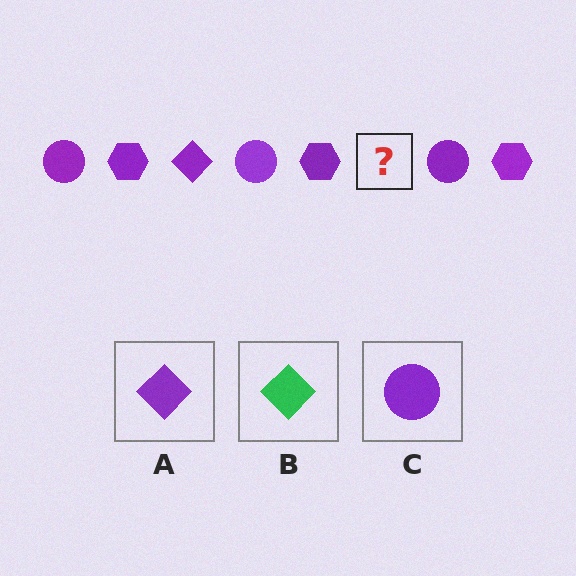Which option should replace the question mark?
Option A.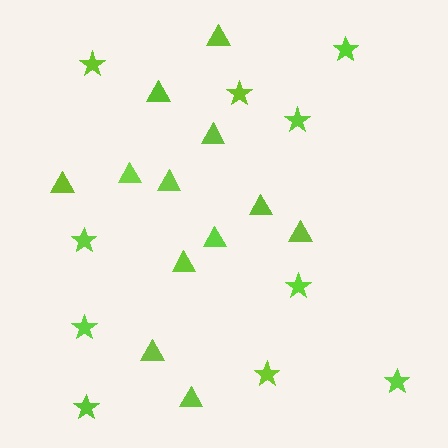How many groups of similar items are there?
There are 2 groups: one group of stars (10) and one group of triangles (12).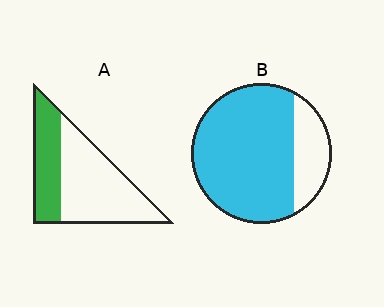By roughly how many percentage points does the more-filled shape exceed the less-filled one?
By roughly 45 percentage points (B over A).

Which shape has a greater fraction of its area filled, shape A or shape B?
Shape B.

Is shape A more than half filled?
No.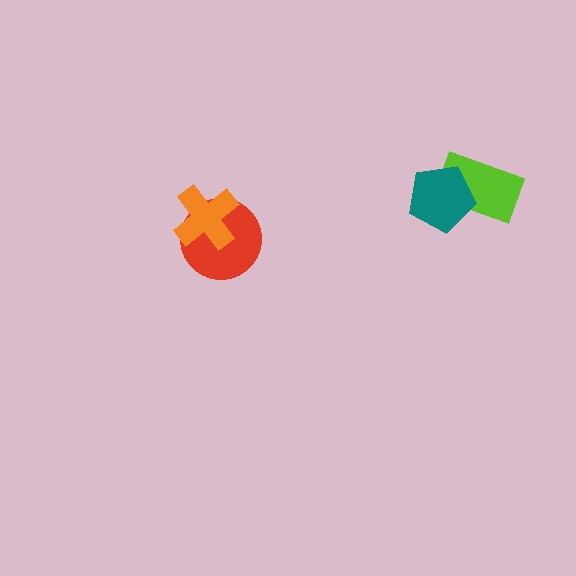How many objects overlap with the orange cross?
1 object overlaps with the orange cross.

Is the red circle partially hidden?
Yes, it is partially covered by another shape.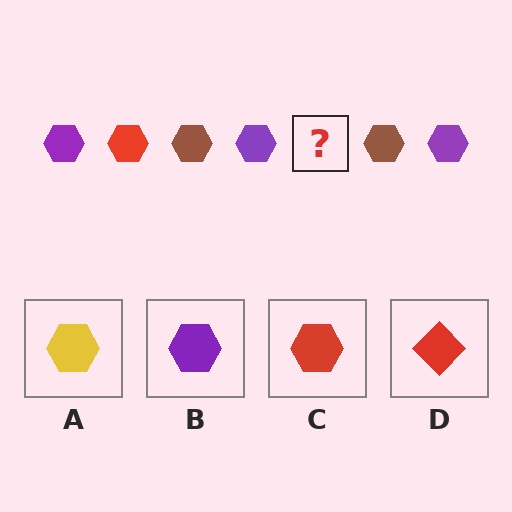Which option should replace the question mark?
Option C.